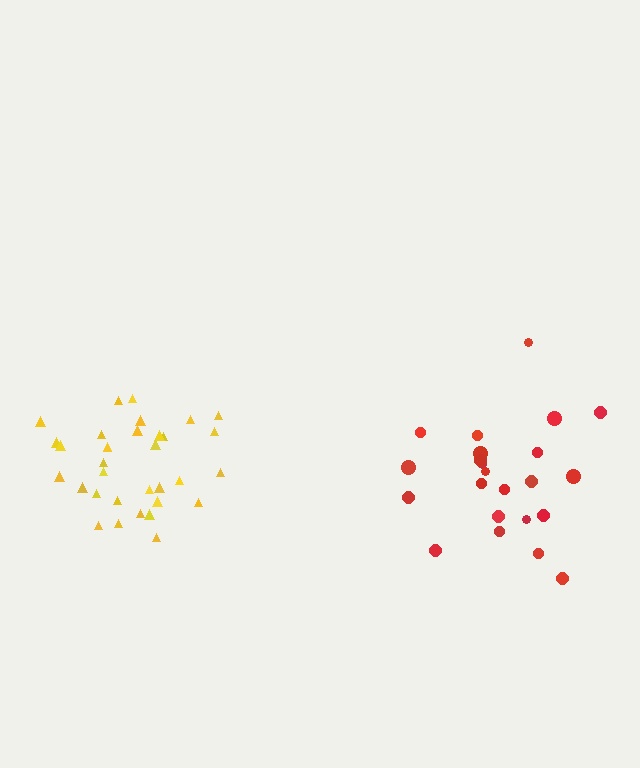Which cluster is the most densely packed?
Yellow.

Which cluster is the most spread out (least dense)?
Red.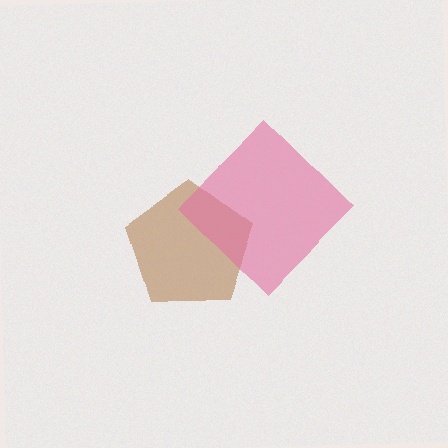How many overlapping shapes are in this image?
There are 2 overlapping shapes in the image.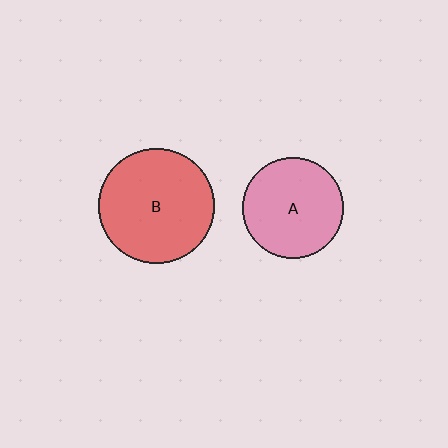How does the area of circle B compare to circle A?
Approximately 1.3 times.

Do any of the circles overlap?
No, none of the circles overlap.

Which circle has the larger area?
Circle B (red).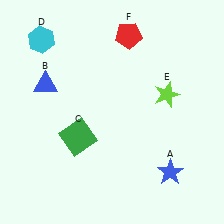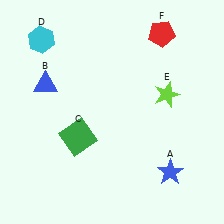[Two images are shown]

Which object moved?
The red pentagon (F) moved right.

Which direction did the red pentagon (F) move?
The red pentagon (F) moved right.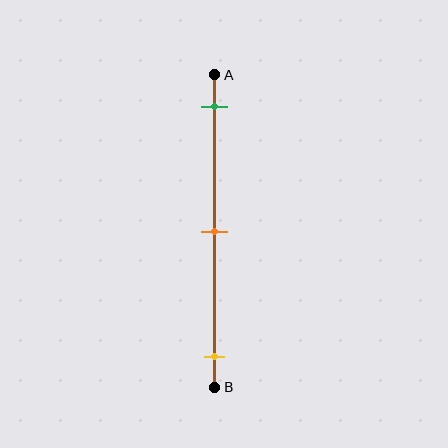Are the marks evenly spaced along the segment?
Yes, the marks are approximately evenly spaced.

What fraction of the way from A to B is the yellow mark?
The yellow mark is approximately 90% (0.9) of the way from A to B.